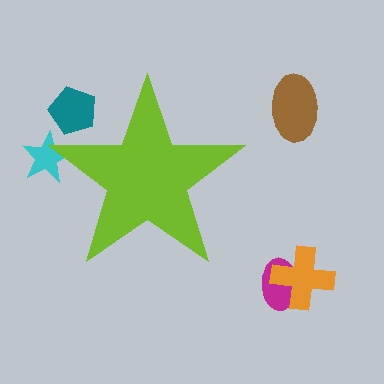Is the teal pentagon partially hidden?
Yes, the teal pentagon is partially hidden behind the lime star.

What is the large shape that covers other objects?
A lime star.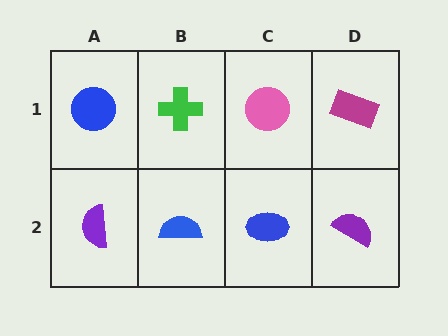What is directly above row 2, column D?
A magenta rectangle.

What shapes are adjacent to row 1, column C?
A blue ellipse (row 2, column C), a green cross (row 1, column B), a magenta rectangle (row 1, column D).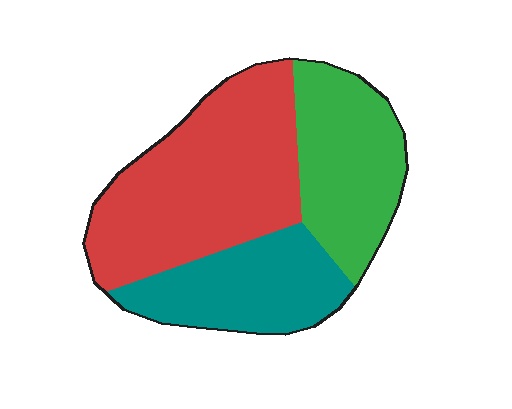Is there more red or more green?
Red.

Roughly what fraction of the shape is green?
Green covers roughly 30% of the shape.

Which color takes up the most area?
Red, at roughly 45%.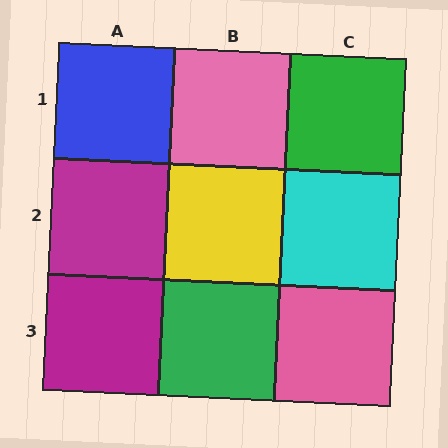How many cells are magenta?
2 cells are magenta.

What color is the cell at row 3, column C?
Pink.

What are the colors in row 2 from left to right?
Magenta, yellow, cyan.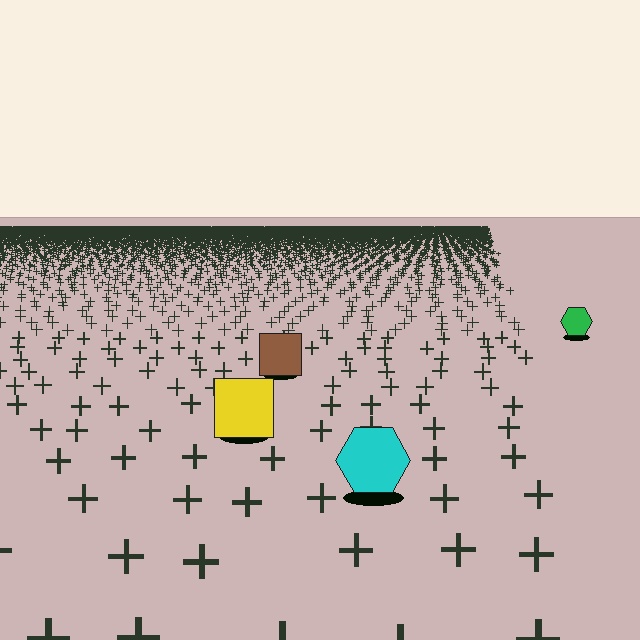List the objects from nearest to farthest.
From nearest to farthest: the cyan hexagon, the yellow square, the brown square, the green hexagon.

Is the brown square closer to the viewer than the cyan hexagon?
No. The cyan hexagon is closer — you can tell from the texture gradient: the ground texture is coarser near it.